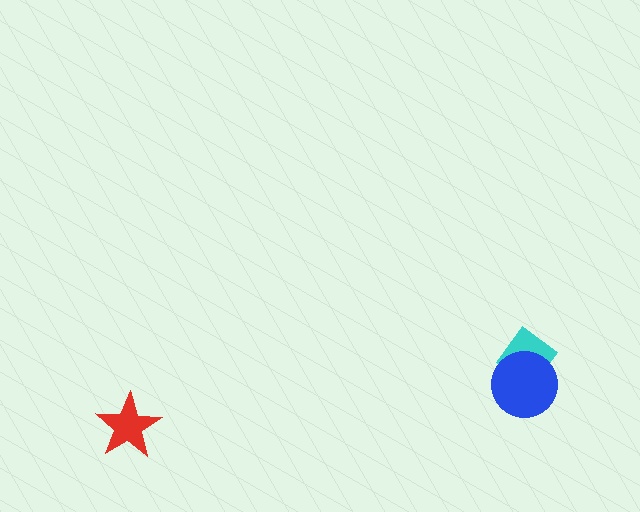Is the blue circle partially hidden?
No, no other shape covers it.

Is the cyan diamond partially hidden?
Yes, it is partially covered by another shape.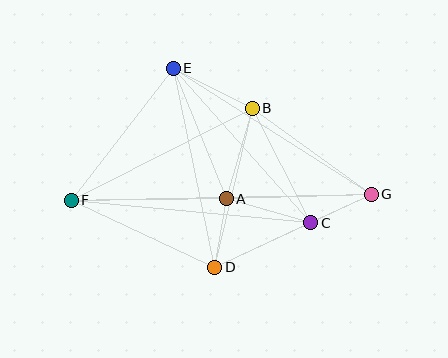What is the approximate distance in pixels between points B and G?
The distance between B and G is approximately 147 pixels.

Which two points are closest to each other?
Points C and G are closest to each other.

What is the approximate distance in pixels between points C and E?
The distance between C and E is approximately 207 pixels.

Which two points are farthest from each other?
Points F and G are farthest from each other.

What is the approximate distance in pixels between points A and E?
The distance between A and E is approximately 141 pixels.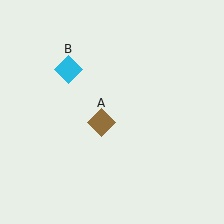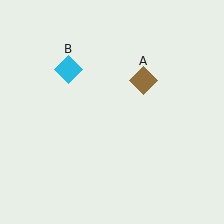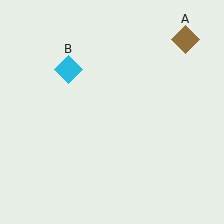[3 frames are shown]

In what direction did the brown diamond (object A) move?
The brown diamond (object A) moved up and to the right.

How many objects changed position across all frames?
1 object changed position: brown diamond (object A).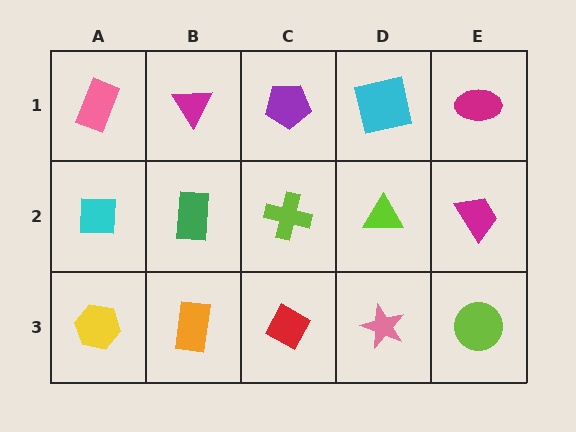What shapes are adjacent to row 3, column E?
A magenta trapezoid (row 2, column E), a pink star (row 3, column D).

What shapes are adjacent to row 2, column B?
A magenta triangle (row 1, column B), an orange rectangle (row 3, column B), a cyan square (row 2, column A), a lime cross (row 2, column C).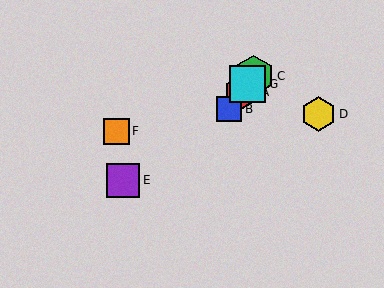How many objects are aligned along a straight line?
4 objects (A, B, C, G) are aligned along a straight line.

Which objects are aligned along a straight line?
Objects A, B, C, G are aligned along a straight line.